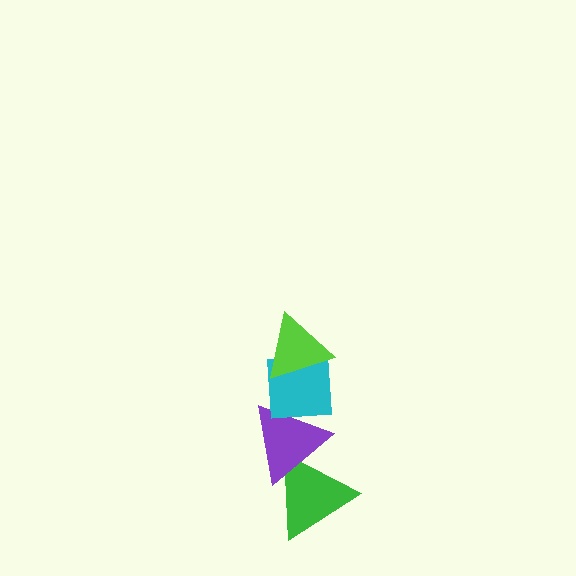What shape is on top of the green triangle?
The purple triangle is on top of the green triangle.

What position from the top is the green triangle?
The green triangle is 4th from the top.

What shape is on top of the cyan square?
The lime triangle is on top of the cyan square.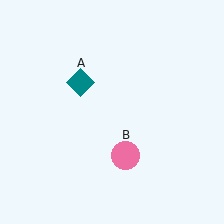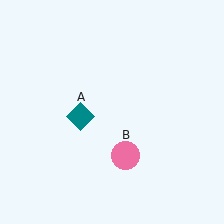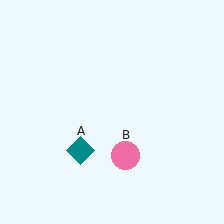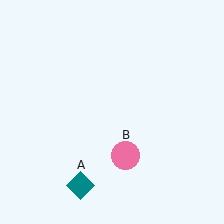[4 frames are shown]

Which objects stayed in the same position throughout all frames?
Pink circle (object B) remained stationary.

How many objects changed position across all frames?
1 object changed position: teal diamond (object A).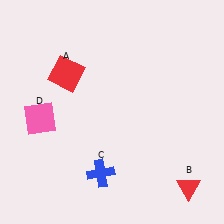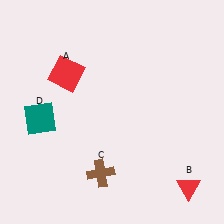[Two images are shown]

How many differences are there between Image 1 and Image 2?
There are 2 differences between the two images.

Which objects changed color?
C changed from blue to brown. D changed from pink to teal.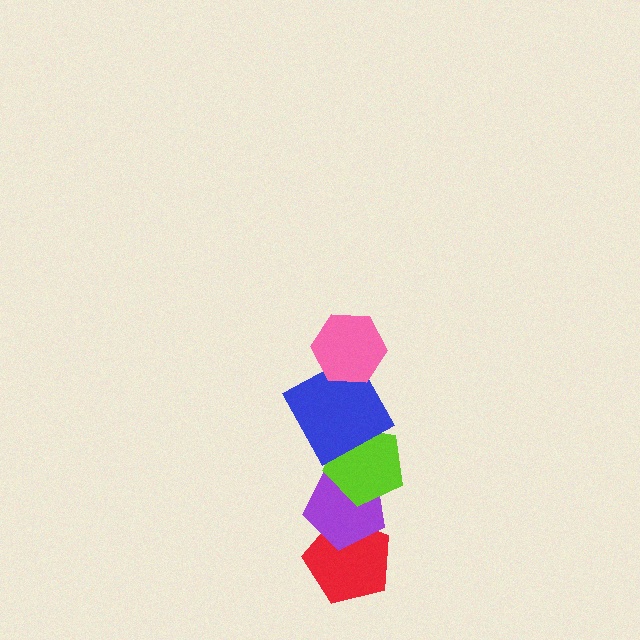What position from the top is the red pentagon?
The red pentagon is 5th from the top.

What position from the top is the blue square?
The blue square is 2nd from the top.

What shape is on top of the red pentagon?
The purple pentagon is on top of the red pentagon.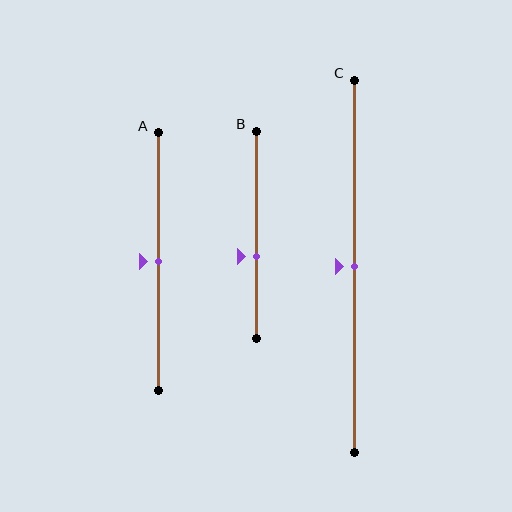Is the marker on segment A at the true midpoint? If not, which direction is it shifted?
Yes, the marker on segment A is at the true midpoint.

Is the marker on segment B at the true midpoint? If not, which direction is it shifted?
No, the marker on segment B is shifted downward by about 11% of the segment length.